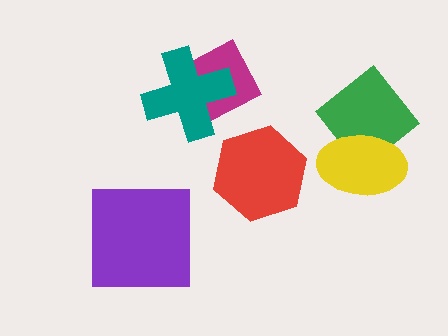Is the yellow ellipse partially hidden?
No, no other shape covers it.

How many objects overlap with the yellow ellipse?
1 object overlaps with the yellow ellipse.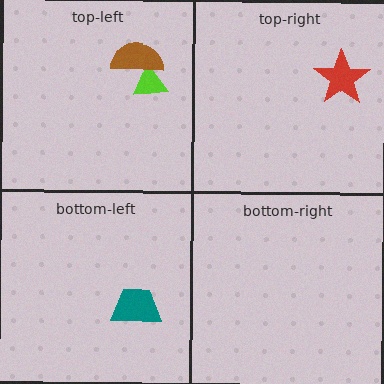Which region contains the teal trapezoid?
The bottom-left region.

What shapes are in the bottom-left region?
The teal trapezoid.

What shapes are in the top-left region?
The lime triangle, the brown semicircle.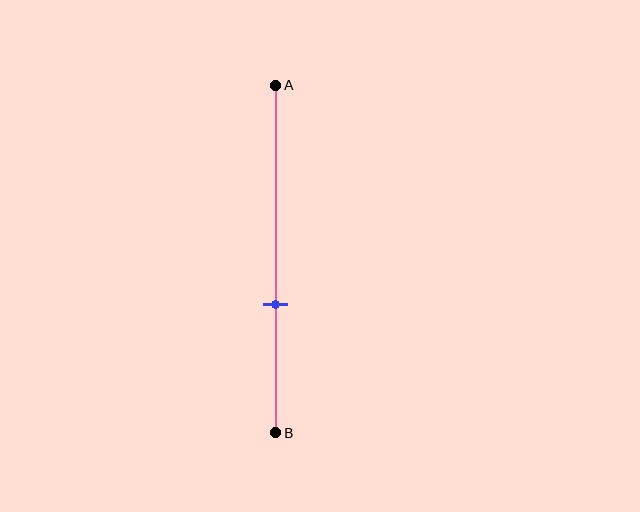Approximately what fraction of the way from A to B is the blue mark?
The blue mark is approximately 65% of the way from A to B.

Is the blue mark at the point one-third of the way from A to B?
No, the mark is at about 65% from A, not at the 33% one-third point.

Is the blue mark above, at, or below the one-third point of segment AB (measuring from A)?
The blue mark is below the one-third point of segment AB.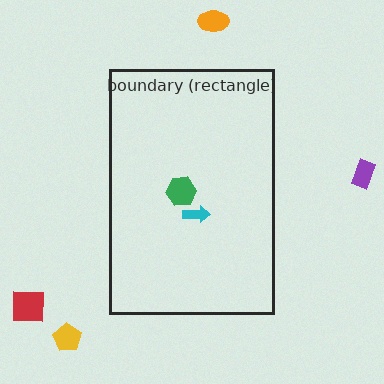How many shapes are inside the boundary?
2 inside, 4 outside.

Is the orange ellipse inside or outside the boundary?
Outside.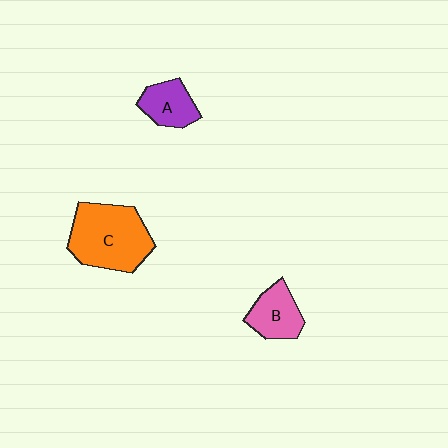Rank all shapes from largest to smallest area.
From largest to smallest: C (orange), B (pink), A (purple).